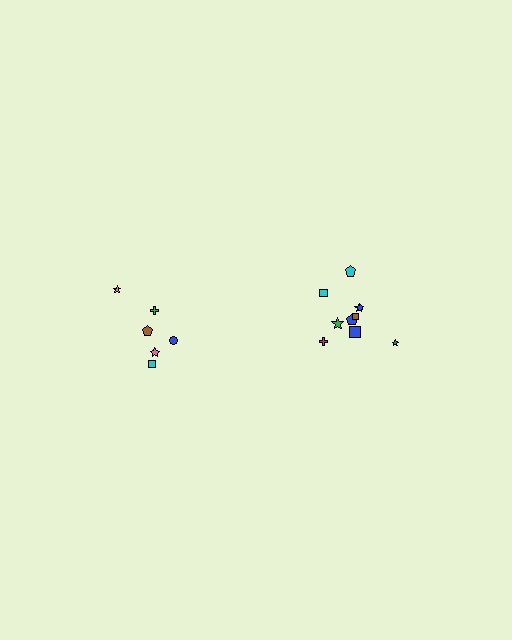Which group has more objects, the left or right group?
The right group.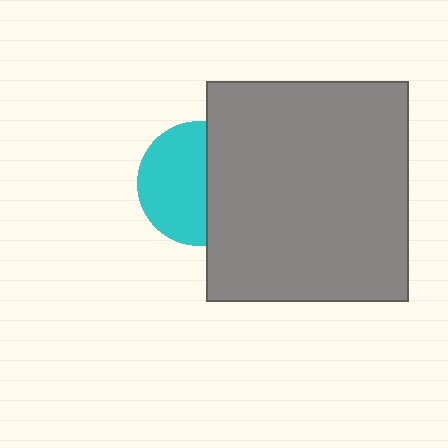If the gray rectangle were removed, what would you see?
You would see the complete cyan circle.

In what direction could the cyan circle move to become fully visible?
The cyan circle could move left. That would shift it out from behind the gray rectangle entirely.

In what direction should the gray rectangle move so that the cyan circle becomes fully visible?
The gray rectangle should move right. That is the shortest direction to clear the overlap and leave the cyan circle fully visible.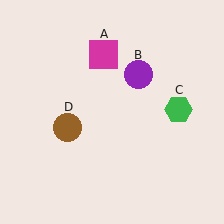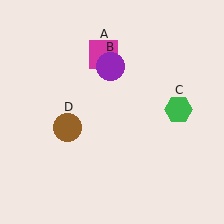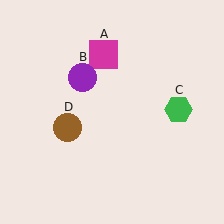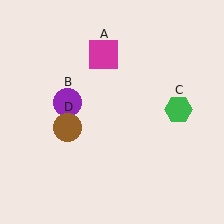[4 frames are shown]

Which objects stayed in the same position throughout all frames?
Magenta square (object A) and green hexagon (object C) and brown circle (object D) remained stationary.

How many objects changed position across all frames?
1 object changed position: purple circle (object B).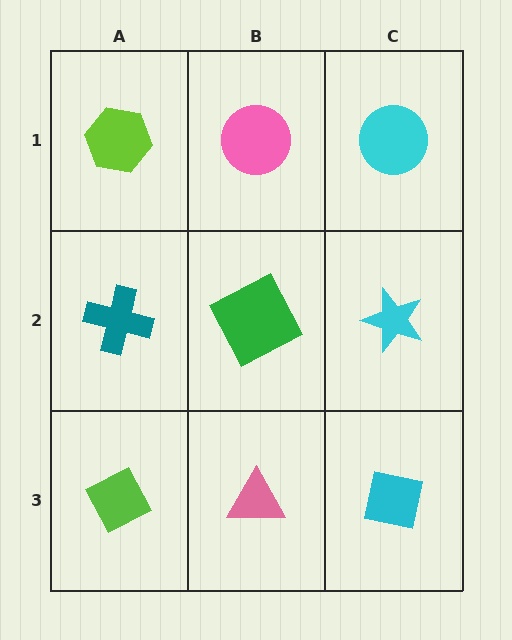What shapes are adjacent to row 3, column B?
A green square (row 2, column B), a lime diamond (row 3, column A), a cyan square (row 3, column C).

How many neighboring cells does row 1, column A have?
2.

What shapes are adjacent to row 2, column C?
A cyan circle (row 1, column C), a cyan square (row 3, column C), a green square (row 2, column B).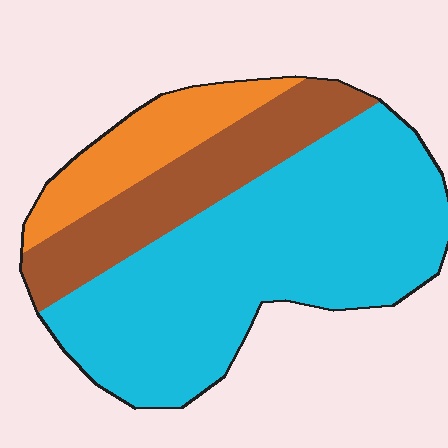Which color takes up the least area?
Orange, at roughly 15%.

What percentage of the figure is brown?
Brown covers around 25% of the figure.